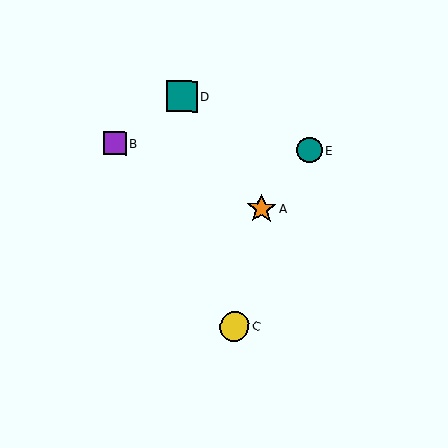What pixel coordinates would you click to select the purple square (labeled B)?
Click at (115, 144) to select the purple square B.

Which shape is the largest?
The teal square (labeled D) is the largest.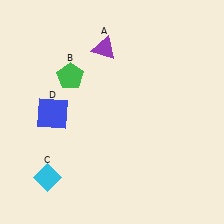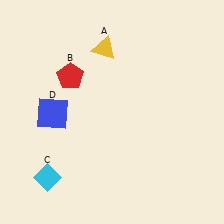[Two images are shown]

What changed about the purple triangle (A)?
In Image 1, A is purple. In Image 2, it changed to yellow.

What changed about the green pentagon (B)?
In Image 1, B is green. In Image 2, it changed to red.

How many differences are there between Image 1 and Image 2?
There are 2 differences between the two images.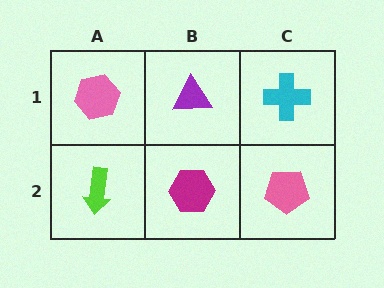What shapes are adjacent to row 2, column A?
A pink hexagon (row 1, column A), a magenta hexagon (row 2, column B).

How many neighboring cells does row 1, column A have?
2.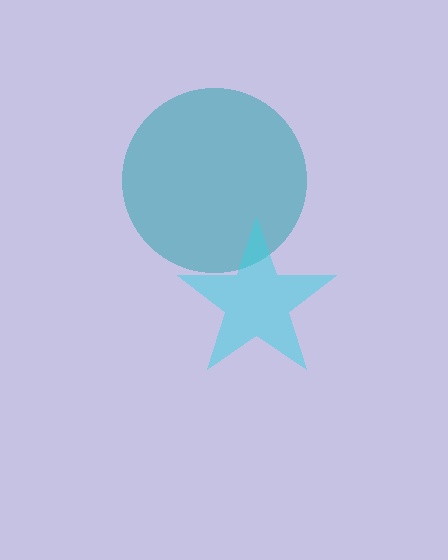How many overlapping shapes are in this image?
There are 2 overlapping shapes in the image.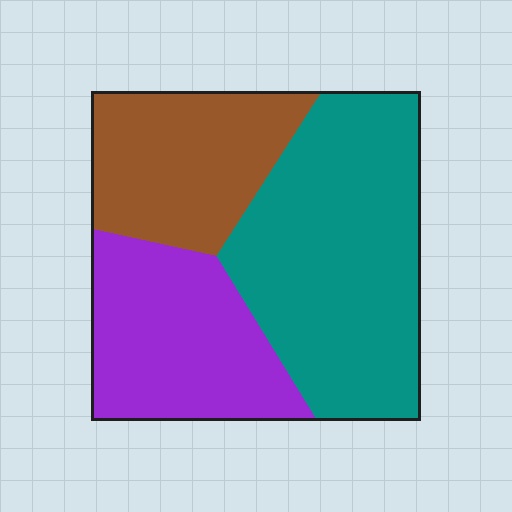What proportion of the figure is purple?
Purple takes up between a sixth and a third of the figure.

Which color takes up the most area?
Teal, at roughly 45%.